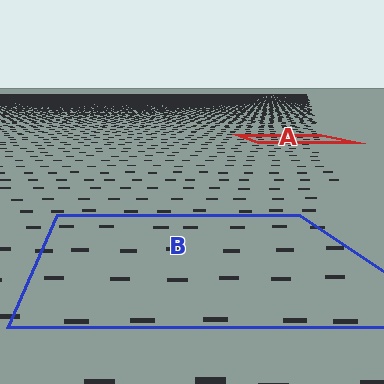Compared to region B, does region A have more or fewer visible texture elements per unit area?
Region A has more texture elements per unit area — they are packed more densely because it is farther away.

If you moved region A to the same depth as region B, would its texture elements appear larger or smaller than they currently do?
They would appear larger. At a closer depth, the same texture elements are projected at a bigger on-screen size.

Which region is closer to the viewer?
Region B is closer. The texture elements there are larger and more spread out.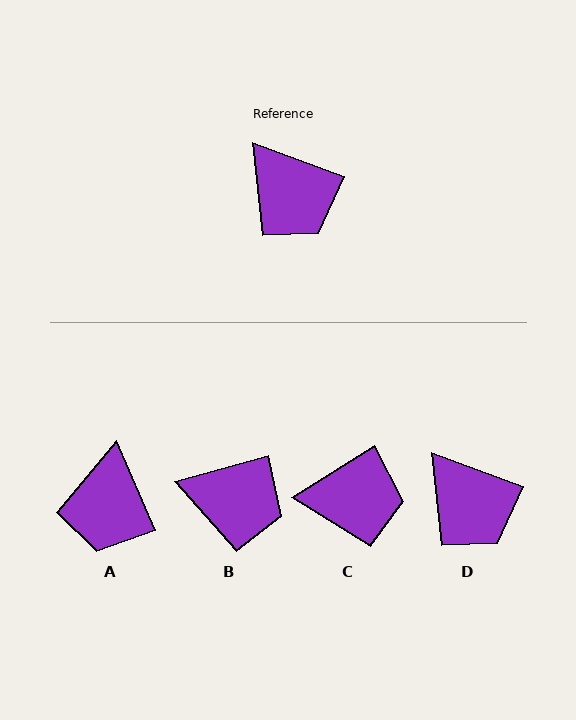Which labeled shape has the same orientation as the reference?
D.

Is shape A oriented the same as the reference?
No, it is off by about 46 degrees.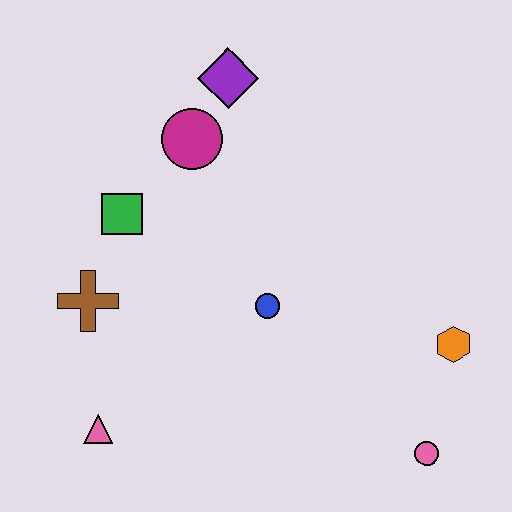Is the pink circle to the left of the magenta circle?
No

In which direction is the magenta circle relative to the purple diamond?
The magenta circle is below the purple diamond.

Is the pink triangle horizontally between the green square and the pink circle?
No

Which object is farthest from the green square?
The pink circle is farthest from the green square.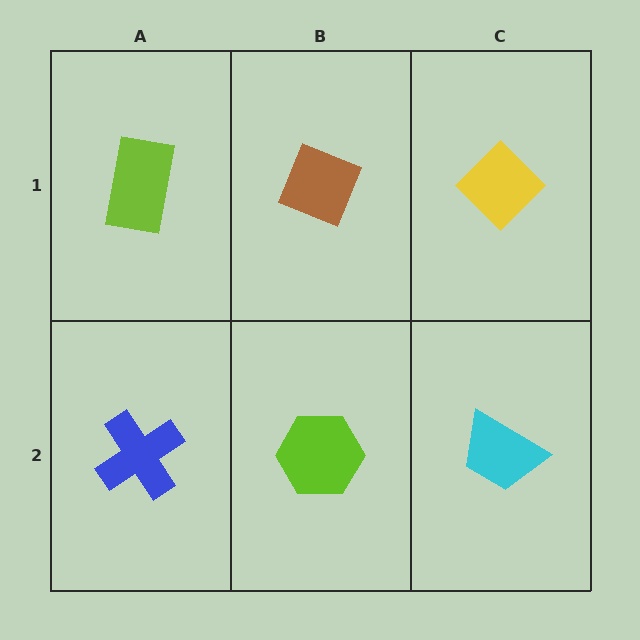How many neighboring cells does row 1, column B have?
3.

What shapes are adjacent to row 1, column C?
A cyan trapezoid (row 2, column C), a brown diamond (row 1, column B).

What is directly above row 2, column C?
A yellow diamond.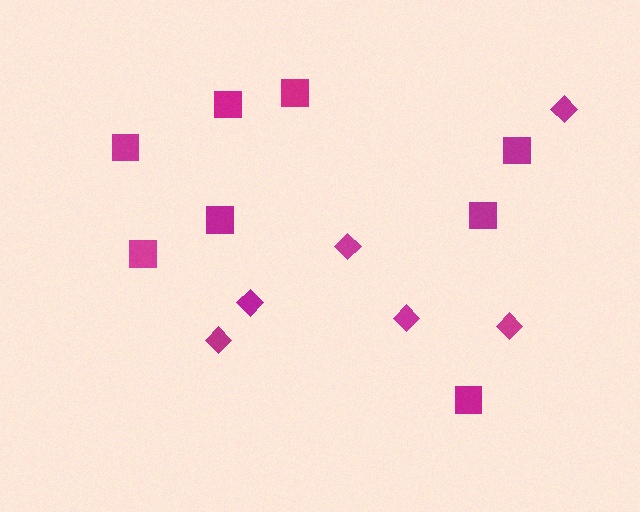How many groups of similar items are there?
There are 2 groups: one group of squares (8) and one group of diamonds (6).